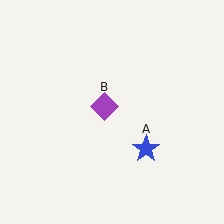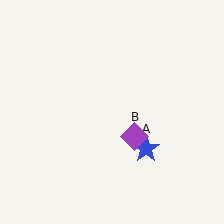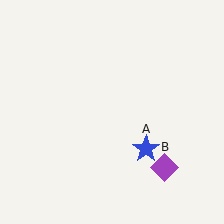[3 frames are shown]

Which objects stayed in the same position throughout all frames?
Blue star (object A) remained stationary.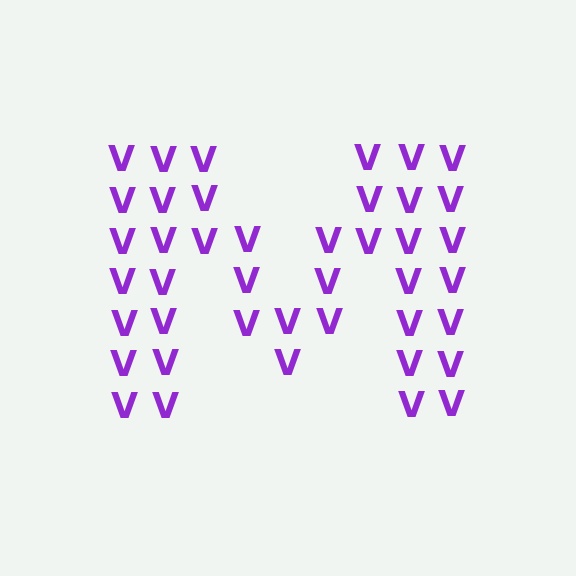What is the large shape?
The large shape is the letter M.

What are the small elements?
The small elements are letter V's.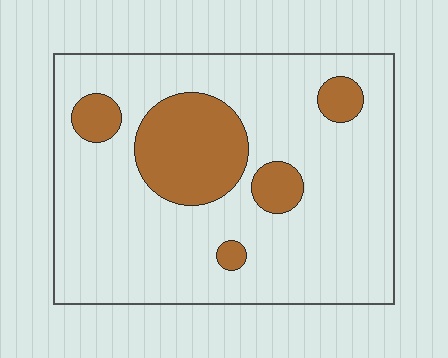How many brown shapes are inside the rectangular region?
5.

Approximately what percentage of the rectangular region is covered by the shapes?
Approximately 20%.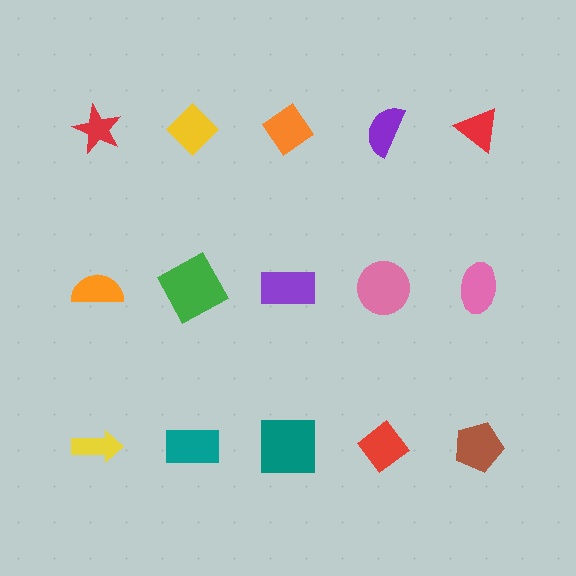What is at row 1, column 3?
An orange diamond.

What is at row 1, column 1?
A red star.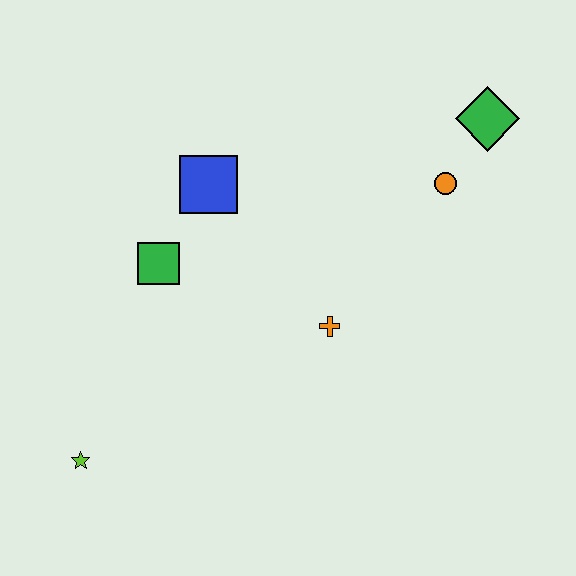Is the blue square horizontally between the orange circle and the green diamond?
No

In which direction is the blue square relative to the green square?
The blue square is above the green square.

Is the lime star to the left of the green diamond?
Yes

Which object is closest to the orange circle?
The green diamond is closest to the orange circle.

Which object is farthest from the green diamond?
The lime star is farthest from the green diamond.